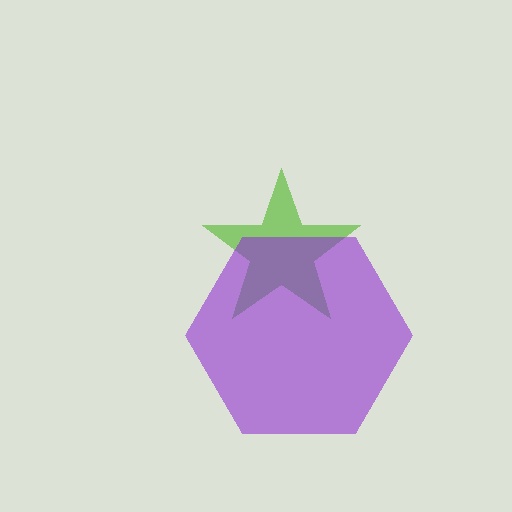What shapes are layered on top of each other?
The layered shapes are: a lime star, a purple hexagon.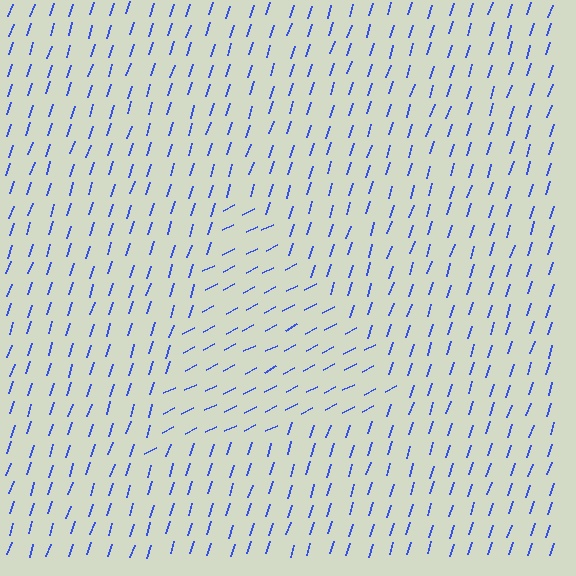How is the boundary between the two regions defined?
The boundary is defined purely by a change in line orientation (approximately 45 degrees difference). All lines are the same color and thickness.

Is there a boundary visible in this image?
Yes, there is a texture boundary formed by a change in line orientation.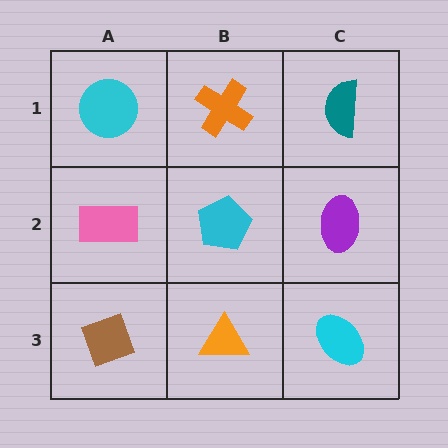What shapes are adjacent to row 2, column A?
A cyan circle (row 1, column A), a brown diamond (row 3, column A), a cyan pentagon (row 2, column B).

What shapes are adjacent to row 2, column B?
An orange cross (row 1, column B), an orange triangle (row 3, column B), a pink rectangle (row 2, column A), a purple ellipse (row 2, column C).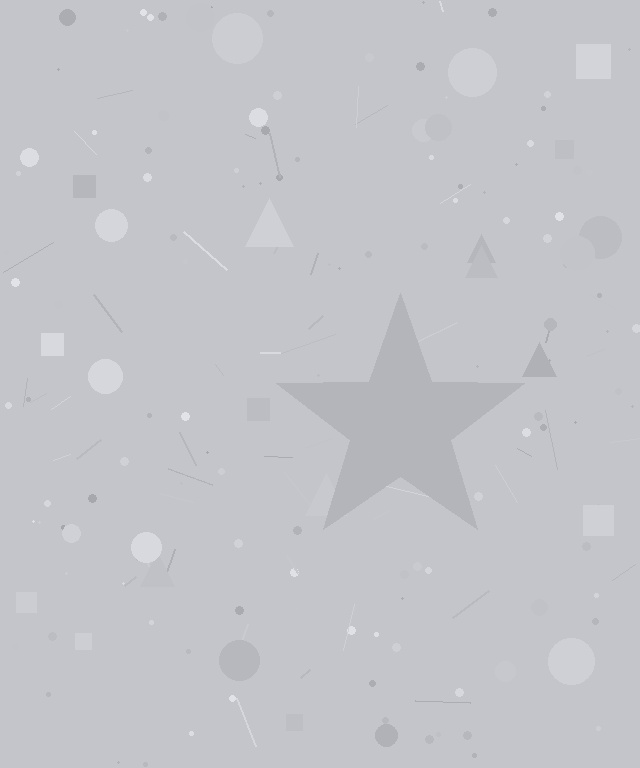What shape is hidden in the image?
A star is hidden in the image.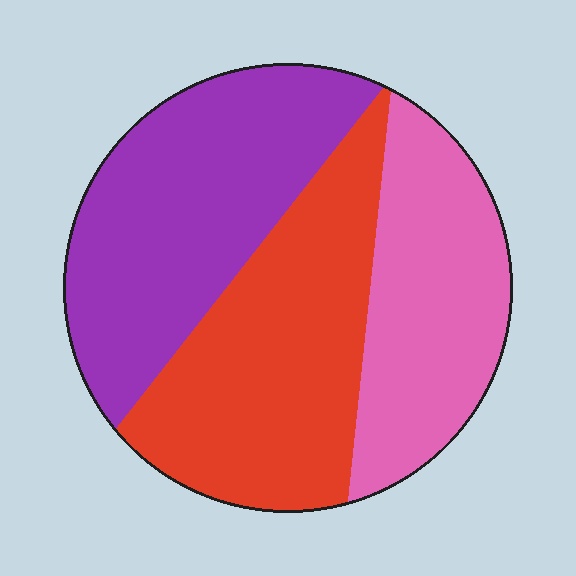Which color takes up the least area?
Pink, at roughly 25%.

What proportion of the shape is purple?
Purple takes up about three eighths (3/8) of the shape.